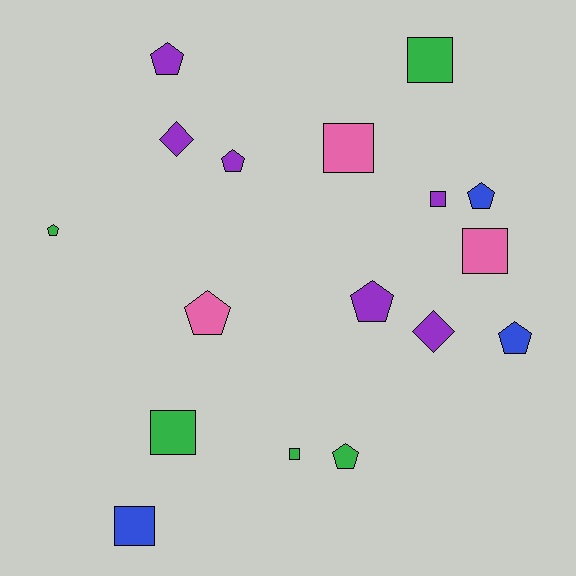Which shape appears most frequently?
Pentagon, with 8 objects.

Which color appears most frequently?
Purple, with 6 objects.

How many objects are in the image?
There are 17 objects.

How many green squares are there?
There are 3 green squares.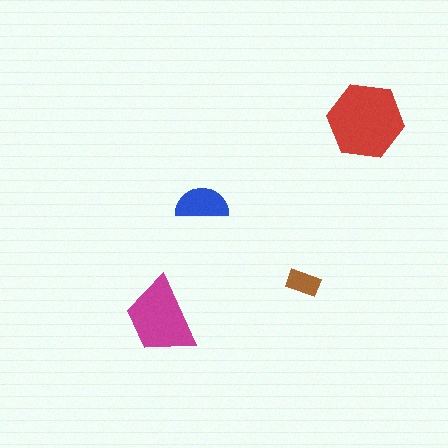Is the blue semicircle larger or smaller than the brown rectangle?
Larger.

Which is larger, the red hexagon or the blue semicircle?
The red hexagon.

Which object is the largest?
The red hexagon.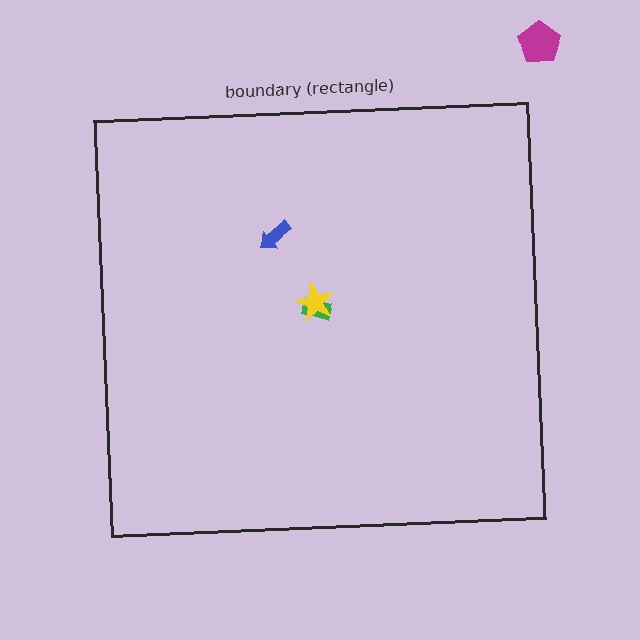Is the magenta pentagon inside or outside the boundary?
Outside.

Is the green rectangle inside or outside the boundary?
Inside.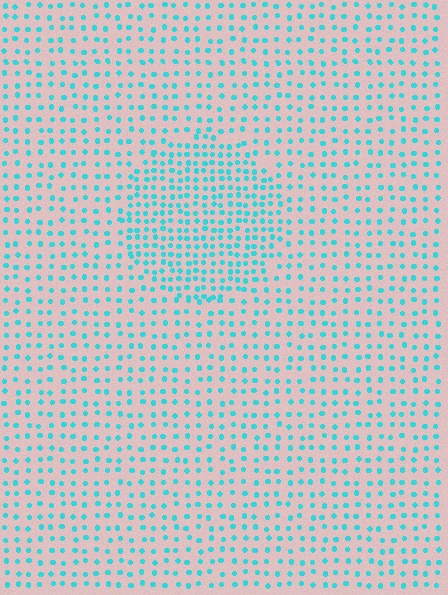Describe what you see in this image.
The image contains small cyan elements arranged at two different densities. A circle-shaped region is visible where the elements are more densely packed than the surrounding area.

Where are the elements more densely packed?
The elements are more densely packed inside the circle boundary.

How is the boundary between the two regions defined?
The boundary is defined by a change in element density (approximately 1.8x ratio). All elements are the same color, size, and shape.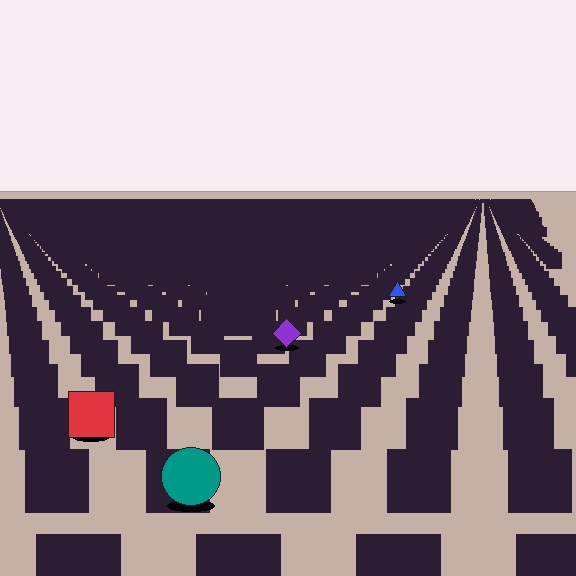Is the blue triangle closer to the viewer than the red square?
No. The red square is closer — you can tell from the texture gradient: the ground texture is coarser near it.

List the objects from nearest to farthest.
From nearest to farthest: the teal circle, the red square, the purple diamond, the blue triangle.